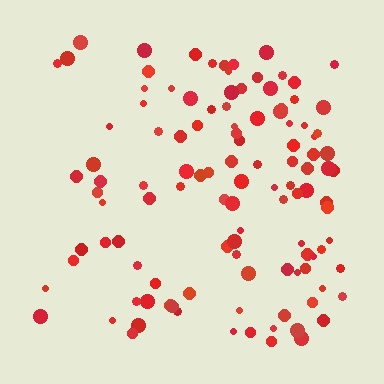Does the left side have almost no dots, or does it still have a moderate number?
Still a moderate number, just noticeably fewer than the right.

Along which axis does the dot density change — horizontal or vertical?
Horizontal.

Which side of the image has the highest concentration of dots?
The right.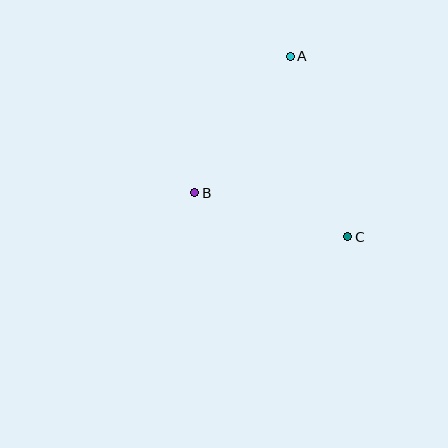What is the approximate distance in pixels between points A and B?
The distance between A and B is approximately 167 pixels.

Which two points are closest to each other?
Points B and C are closest to each other.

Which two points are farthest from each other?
Points A and C are farthest from each other.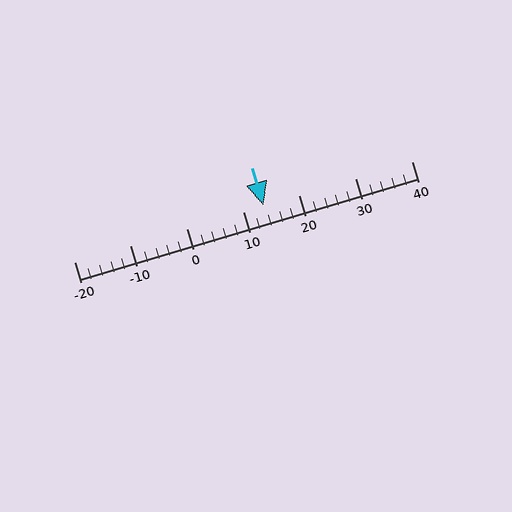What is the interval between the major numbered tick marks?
The major tick marks are spaced 10 units apart.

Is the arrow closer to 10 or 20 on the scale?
The arrow is closer to 10.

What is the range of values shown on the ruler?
The ruler shows values from -20 to 40.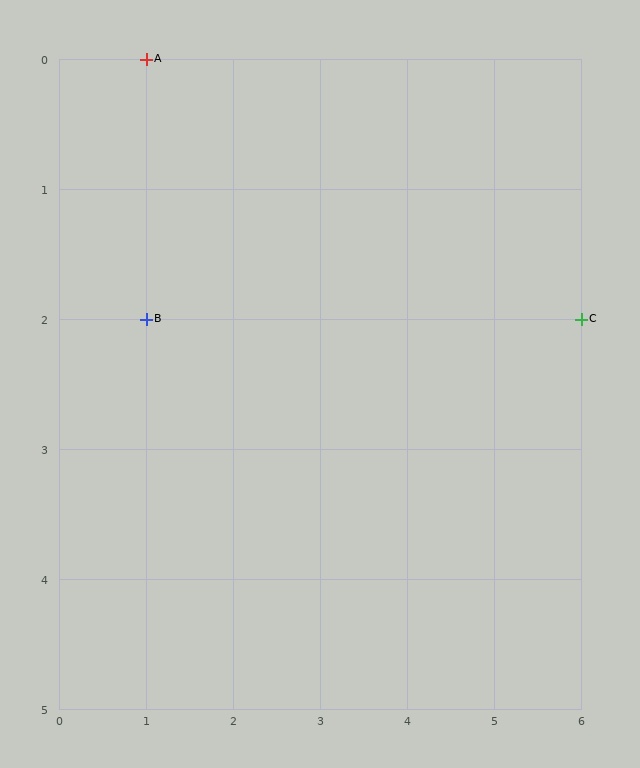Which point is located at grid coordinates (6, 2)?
Point C is at (6, 2).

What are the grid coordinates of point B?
Point B is at grid coordinates (1, 2).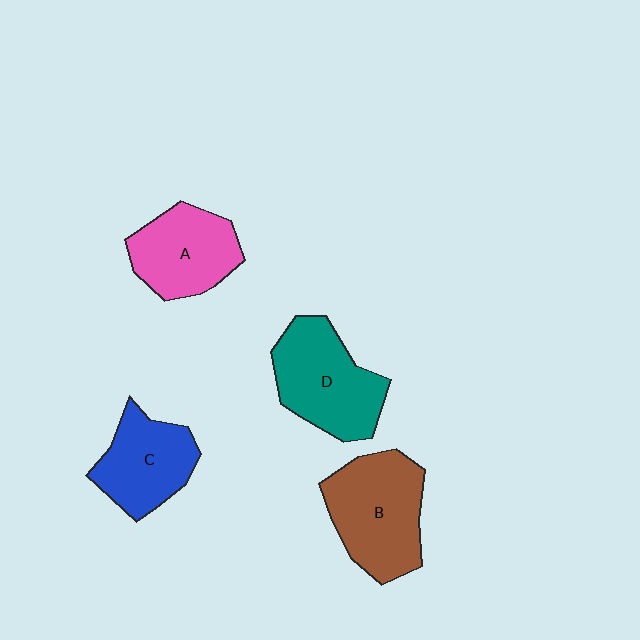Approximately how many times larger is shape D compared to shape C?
Approximately 1.2 times.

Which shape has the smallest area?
Shape C (blue).